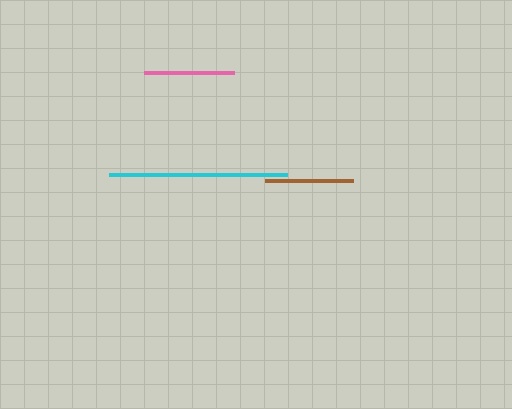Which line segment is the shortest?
The brown line is the shortest at approximately 88 pixels.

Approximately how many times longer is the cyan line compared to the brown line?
The cyan line is approximately 2.0 times the length of the brown line.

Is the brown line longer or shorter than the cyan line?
The cyan line is longer than the brown line.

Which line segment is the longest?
The cyan line is the longest at approximately 178 pixels.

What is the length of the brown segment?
The brown segment is approximately 88 pixels long.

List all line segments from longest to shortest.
From longest to shortest: cyan, pink, brown.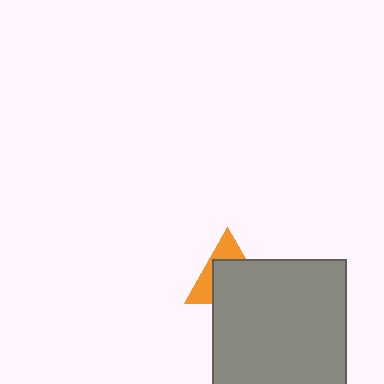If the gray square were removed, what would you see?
You would see the complete orange triangle.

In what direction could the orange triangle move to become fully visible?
The orange triangle could move toward the upper-left. That would shift it out from behind the gray square entirely.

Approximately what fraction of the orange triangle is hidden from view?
Roughly 62% of the orange triangle is hidden behind the gray square.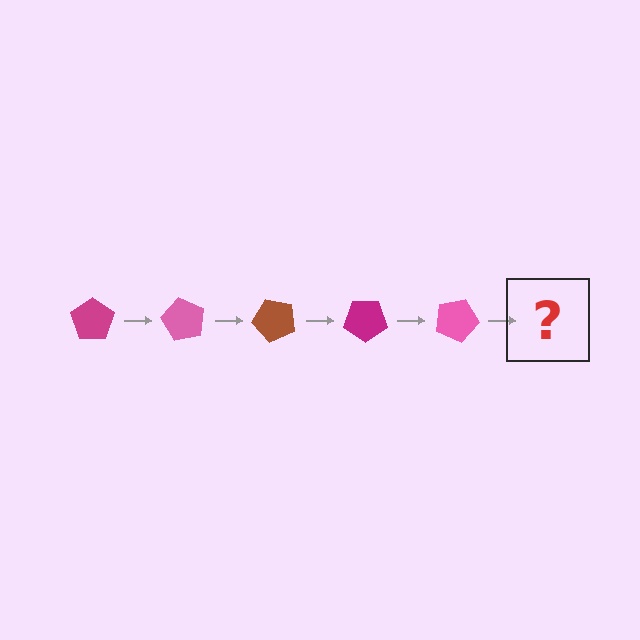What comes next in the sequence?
The next element should be a brown pentagon, rotated 300 degrees from the start.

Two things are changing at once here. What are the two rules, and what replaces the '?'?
The two rules are that it rotates 60 degrees each step and the color cycles through magenta, pink, and brown. The '?' should be a brown pentagon, rotated 300 degrees from the start.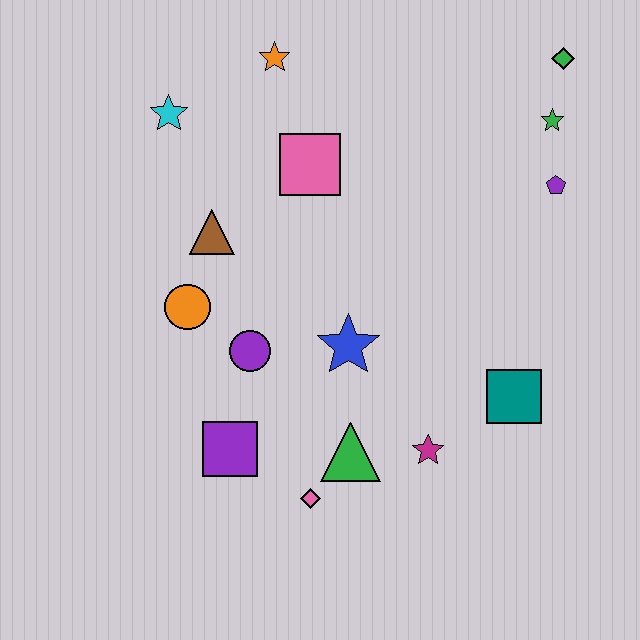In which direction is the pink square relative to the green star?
The pink square is to the left of the green star.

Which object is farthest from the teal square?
The cyan star is farthest from the teal square.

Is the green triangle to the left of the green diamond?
Yes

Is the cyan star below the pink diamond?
No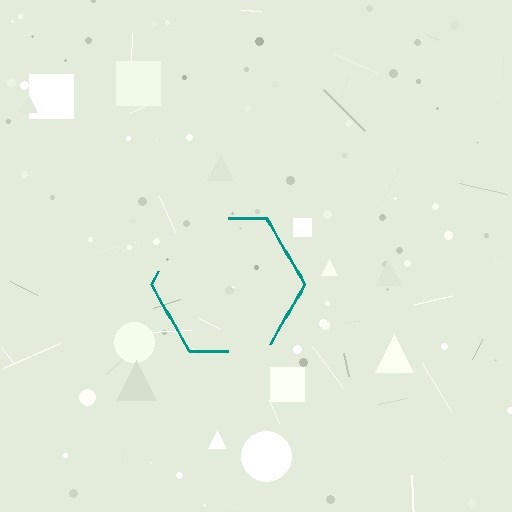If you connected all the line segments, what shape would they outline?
They would outline a hexagon.